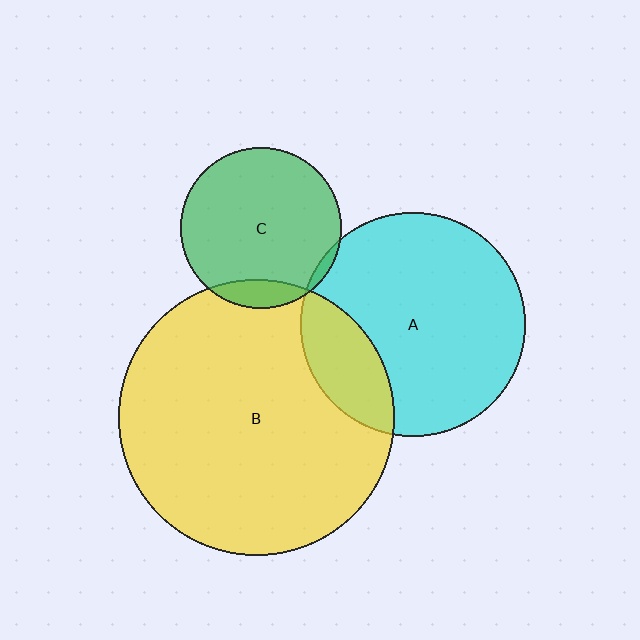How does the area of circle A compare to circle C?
Approximately 1.9 times.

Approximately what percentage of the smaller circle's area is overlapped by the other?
Approximately 10%.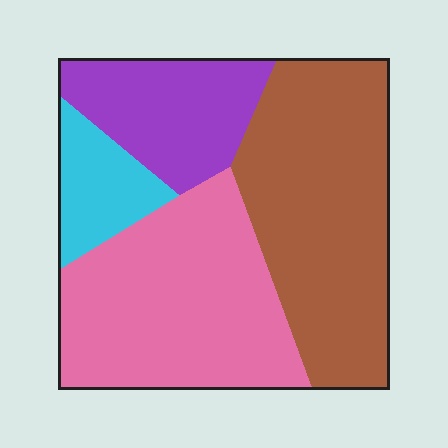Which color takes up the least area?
Cyan, at roughly 10%.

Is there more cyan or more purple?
Purple.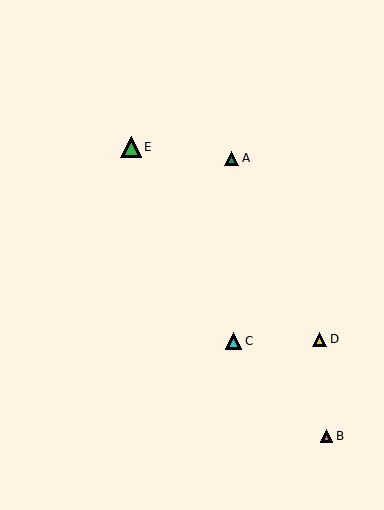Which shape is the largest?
The green triangle (labeled E) is the largest.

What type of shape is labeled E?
Shape E is a green triangle.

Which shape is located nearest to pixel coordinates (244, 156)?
The teal triangle (labeled A) at (232, 158) is nearest to that location.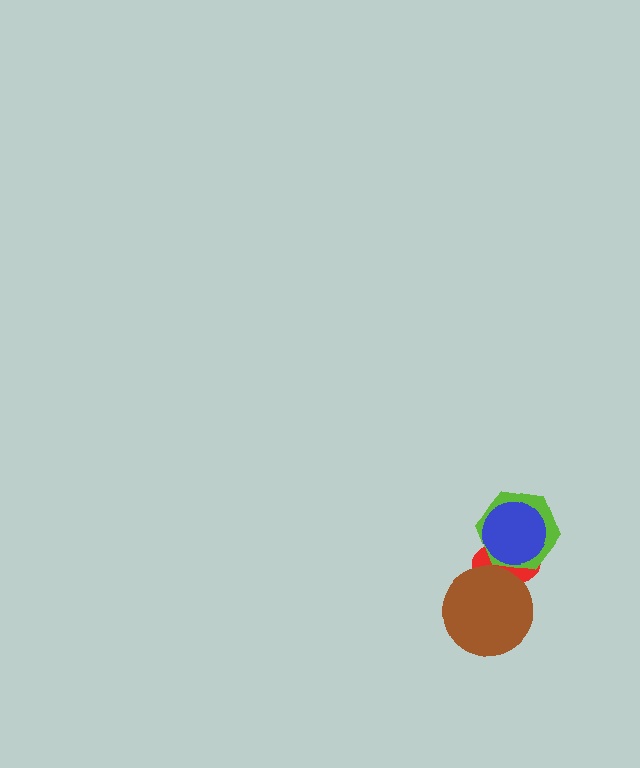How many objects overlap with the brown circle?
1 object overlaps with the brown circle.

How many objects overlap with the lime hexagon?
2 objects overlap with the lime hexagon.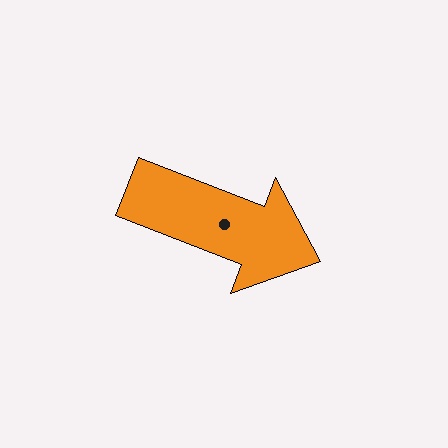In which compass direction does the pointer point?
East.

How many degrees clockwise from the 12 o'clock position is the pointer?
Approximately 111 degrees.